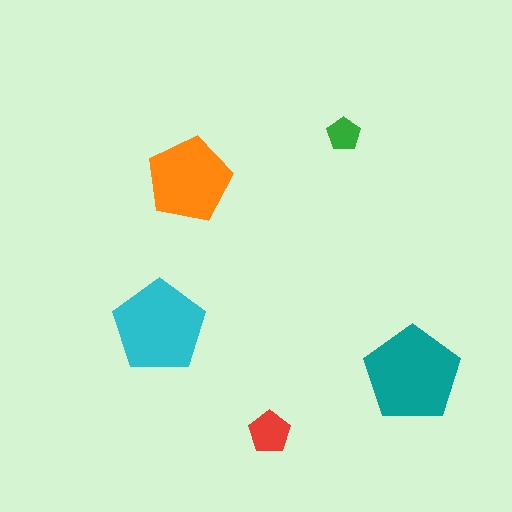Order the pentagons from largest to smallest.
the teal one, the cyan one, the orange one, the red one, the green one.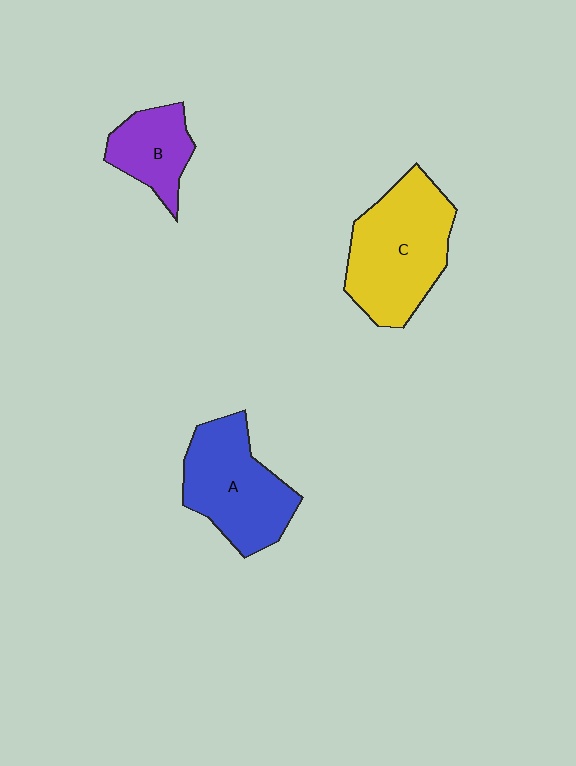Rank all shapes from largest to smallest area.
From largest to smallest: C (yellow), A (blue), B (purple).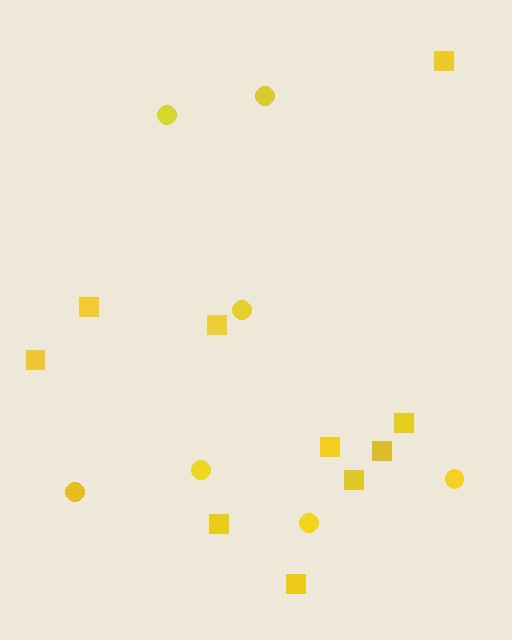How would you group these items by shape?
There are 2 groups: one group of squares (10) and one group of circles (7).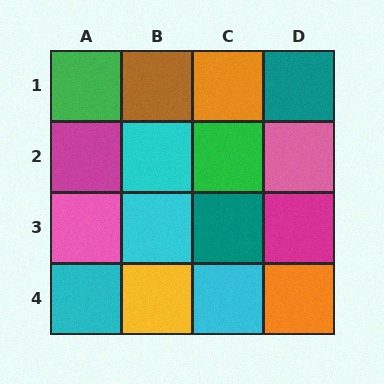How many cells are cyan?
4 cells are cyan.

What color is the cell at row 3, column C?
Teal.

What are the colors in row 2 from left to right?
Magenta, cyan, green, pink.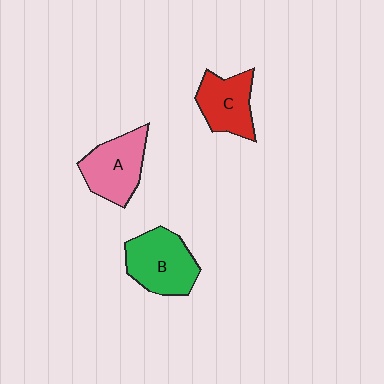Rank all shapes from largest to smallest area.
From largest to smallest: B (green), A (pink), C (red).